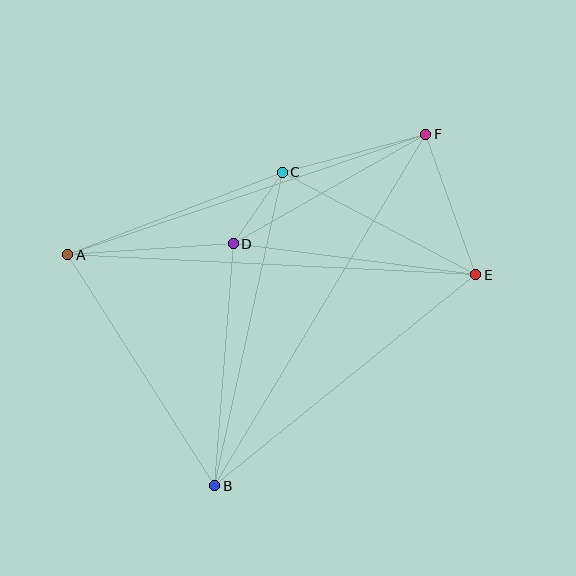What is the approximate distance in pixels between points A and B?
The distance between A and B is approximately 274 pixels.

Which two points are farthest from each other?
Points B and F are farthest from each other.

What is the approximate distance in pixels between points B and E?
The distance between B and E is approximately 335 pixels.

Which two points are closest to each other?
Points C and D are closest to each other.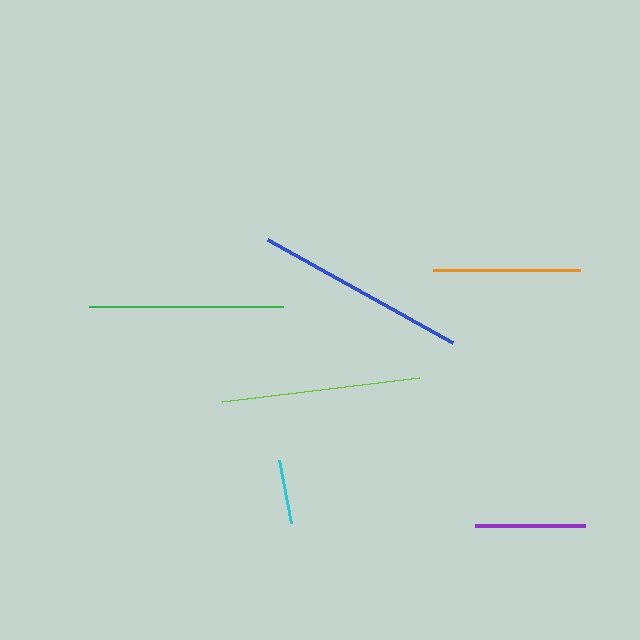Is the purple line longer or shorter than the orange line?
The orange line is longer than the purple line.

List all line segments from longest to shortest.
From longest to shortest: blue, lime, green, orange, purple, cyan.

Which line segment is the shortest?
The cyan line is the shortest at approximately 64 pixels.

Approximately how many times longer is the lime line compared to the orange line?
The lime line is approximately 1.3 times the length of the orange line.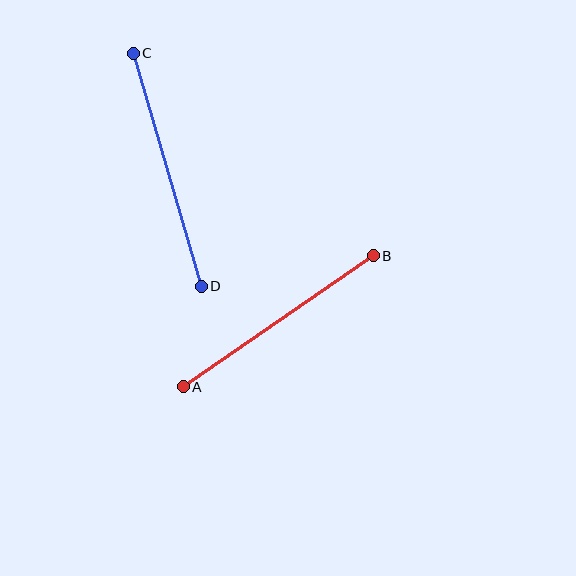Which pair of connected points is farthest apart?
Points C and D are farthest apart.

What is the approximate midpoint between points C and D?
The midpoint is at approximately (167, 170) pixels.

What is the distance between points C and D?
The distance is approximately 243 pixels.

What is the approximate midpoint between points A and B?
The midpoint is at approximately (278, 321) pixels.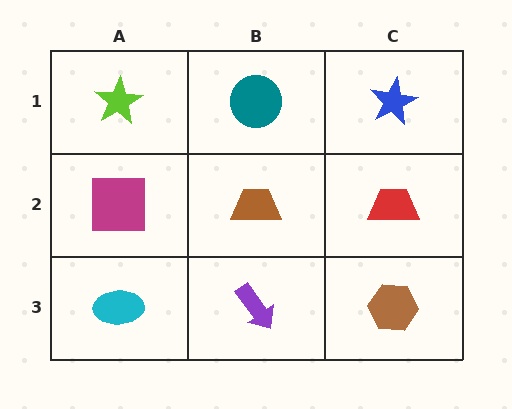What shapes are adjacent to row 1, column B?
A brown trapezoid (row 2, column B), a lime star (row 1, column A), a blue star (row 1, column C).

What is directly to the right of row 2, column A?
A brown trapezoid.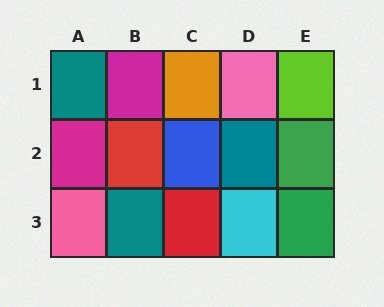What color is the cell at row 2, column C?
Blue.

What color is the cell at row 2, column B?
Red.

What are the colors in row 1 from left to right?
Teal, magenta, orange, pink, lime.